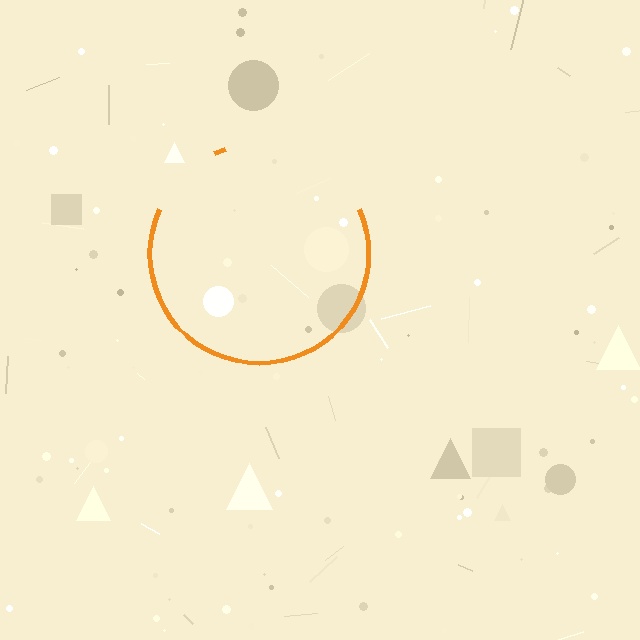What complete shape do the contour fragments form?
The contour fragments form a circle.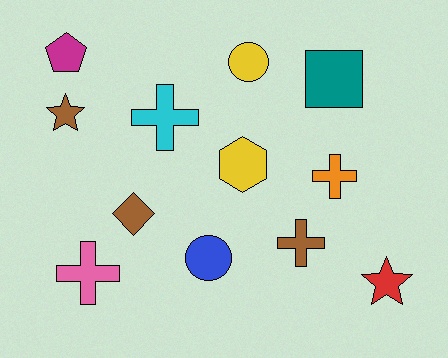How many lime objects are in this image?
There are no lime objects.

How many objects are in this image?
There are 12 objects.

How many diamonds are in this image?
There is 1 diamond.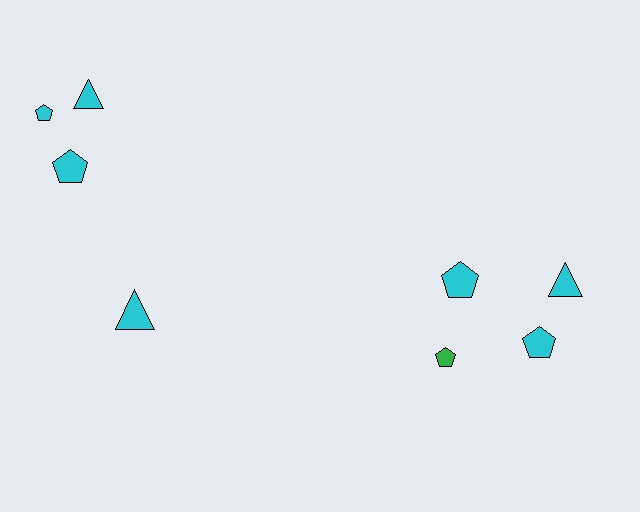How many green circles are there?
There are no green circles.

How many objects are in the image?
There are 8 objects.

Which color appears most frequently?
Cyan, with 7 objects.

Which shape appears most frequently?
Pentagon, with 5 objects.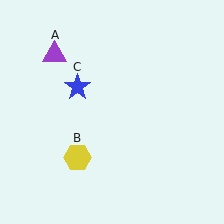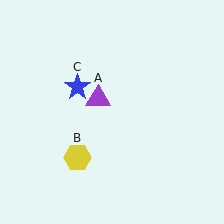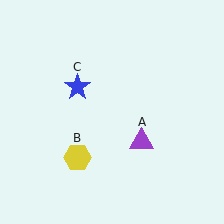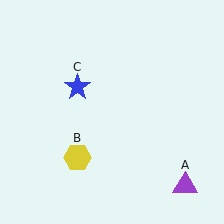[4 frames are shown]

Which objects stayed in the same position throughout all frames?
Yellow hexagon (object B) and blue star (object C) remained stationary.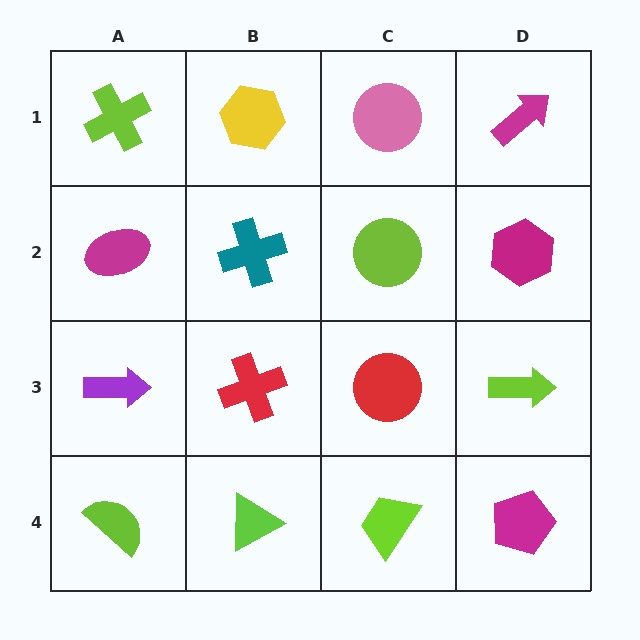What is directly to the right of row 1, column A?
A yellow hexagon.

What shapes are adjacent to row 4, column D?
A lime arrow (row 3, column D), a lime trapezoid (row 4, column C).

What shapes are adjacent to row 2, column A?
A lime cross (row 1, column A), a purple arrow (row 3, column A), a teal cross (row 2, column B).